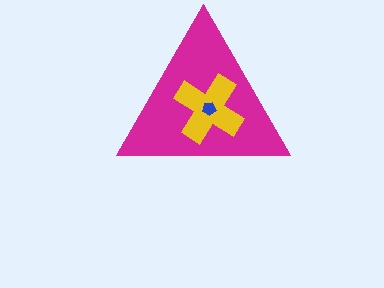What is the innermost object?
The blue pentagon.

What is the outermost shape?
The magenta triangle.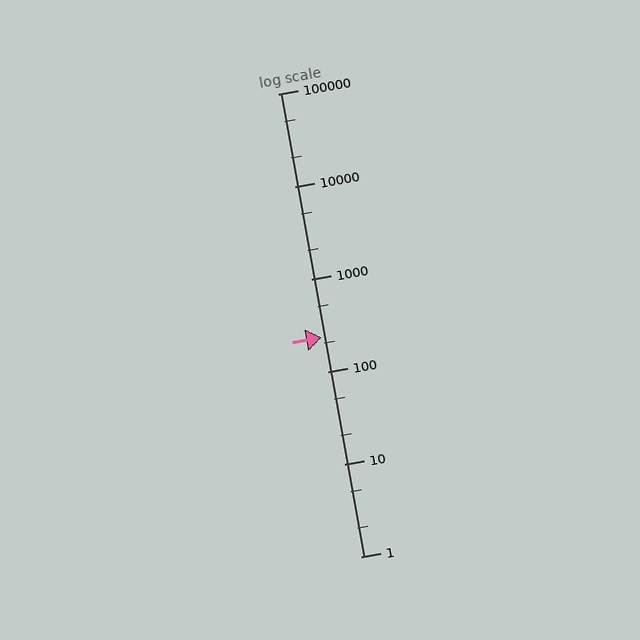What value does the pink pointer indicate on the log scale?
The pointer indicates approximately 230.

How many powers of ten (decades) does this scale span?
The scale spans 5 decades, from 1 to 100000.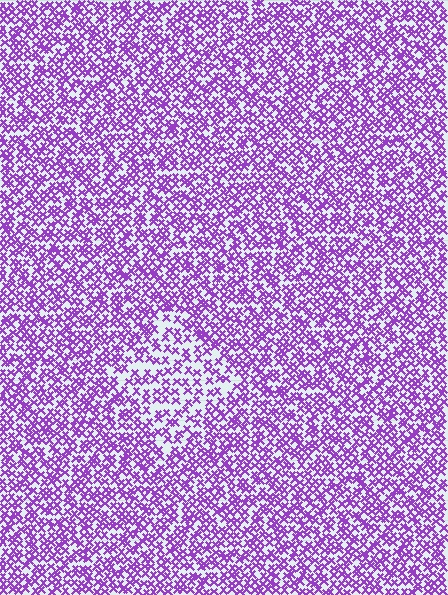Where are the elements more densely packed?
The elements are more densely packed outside the diamond boundary.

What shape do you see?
I see a diamond.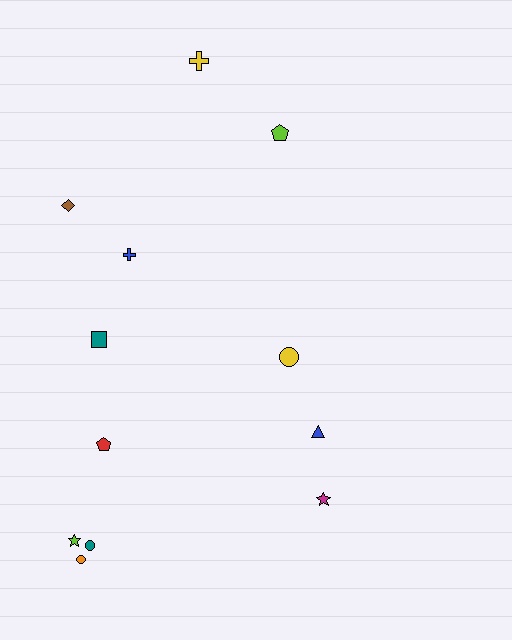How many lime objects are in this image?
There are 2 lime objects.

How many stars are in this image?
There are 2 stars.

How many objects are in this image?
There are 12 objects.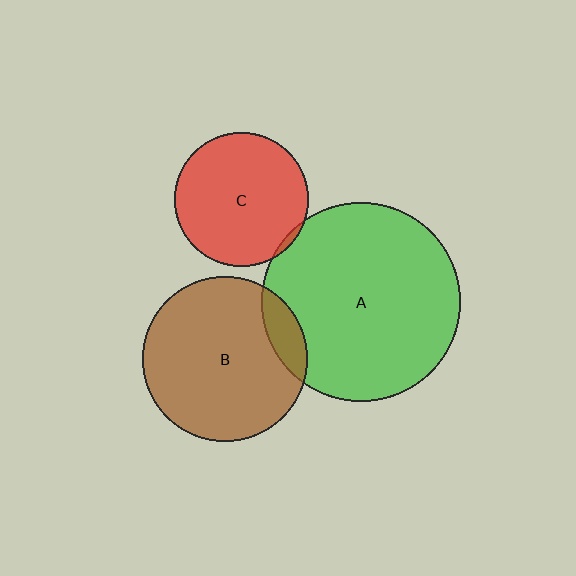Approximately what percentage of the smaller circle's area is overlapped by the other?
Approximately 5%.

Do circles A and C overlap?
Yes.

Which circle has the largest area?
Circle A (green).